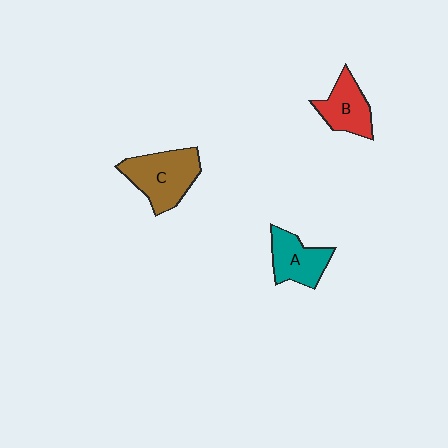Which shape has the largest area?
Shape C (brown).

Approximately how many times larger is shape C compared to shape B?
Approximately 1.4 times.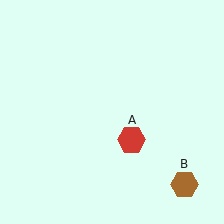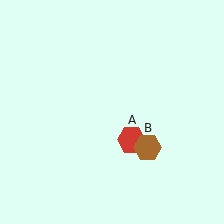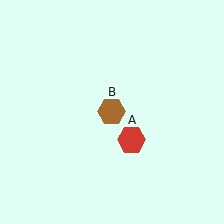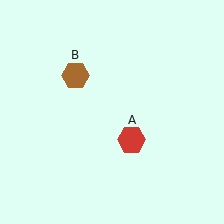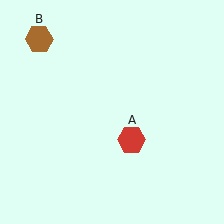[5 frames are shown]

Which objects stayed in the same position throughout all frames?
Red hexagon (object A) remained stationary.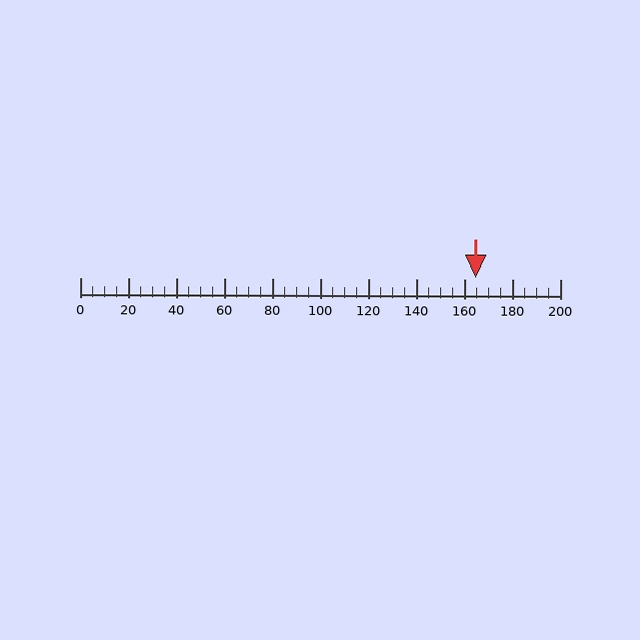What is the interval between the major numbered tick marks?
The major tick marks are spaced 20 units apart.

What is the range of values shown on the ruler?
The ruler shows values from 0 to 200.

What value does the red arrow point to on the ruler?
The red arrow points to approximately 165.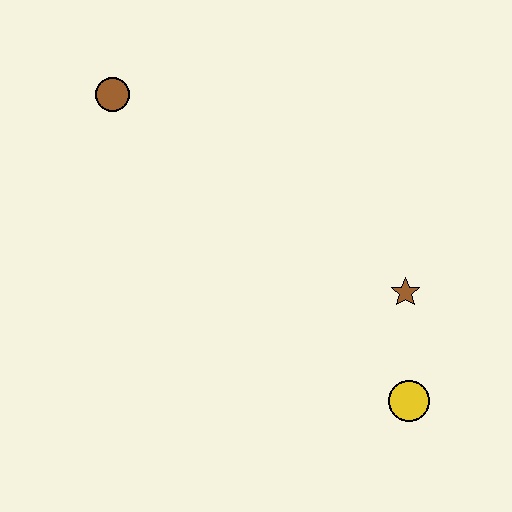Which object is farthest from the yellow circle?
The brown circle is farthest from the yellow circle.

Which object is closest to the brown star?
The yellow circle is closest to the brown star.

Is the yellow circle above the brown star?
No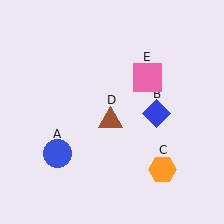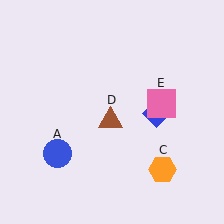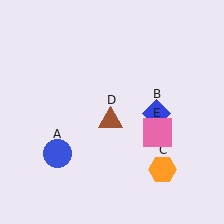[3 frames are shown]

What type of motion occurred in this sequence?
The pink square (object E) rotated clockwise around the center of the scene.